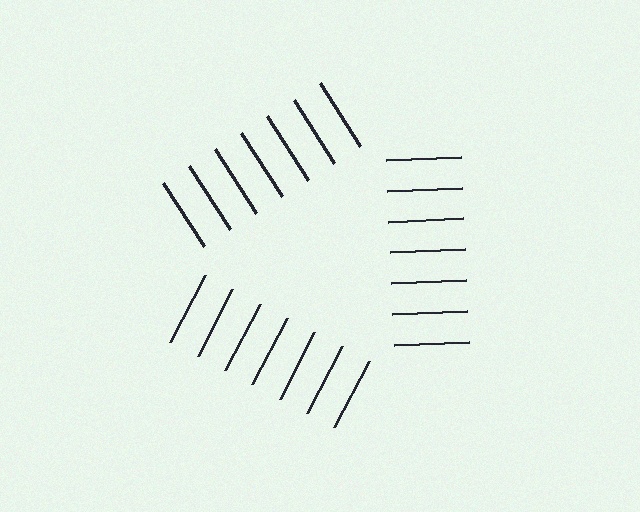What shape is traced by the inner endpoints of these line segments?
An illusory triangle — the line segments terminate on its edges but no continuous stroke is drawn.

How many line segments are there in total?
21 — 7 along each of the 3 edges.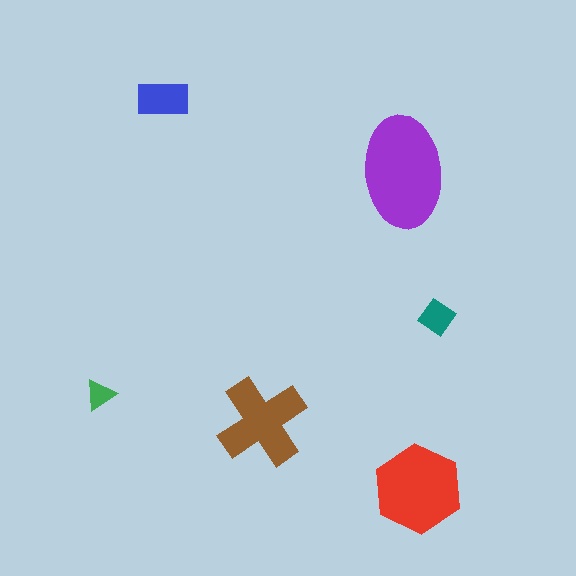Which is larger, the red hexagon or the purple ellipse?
The purple ellipse.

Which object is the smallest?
The green triangle.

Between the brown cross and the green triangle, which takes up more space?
The brown cross.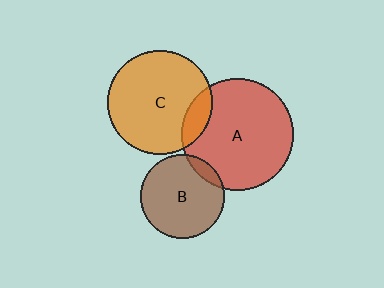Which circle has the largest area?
Circle A (red).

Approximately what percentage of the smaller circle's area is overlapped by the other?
Approximately 10%.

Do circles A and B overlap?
Yes.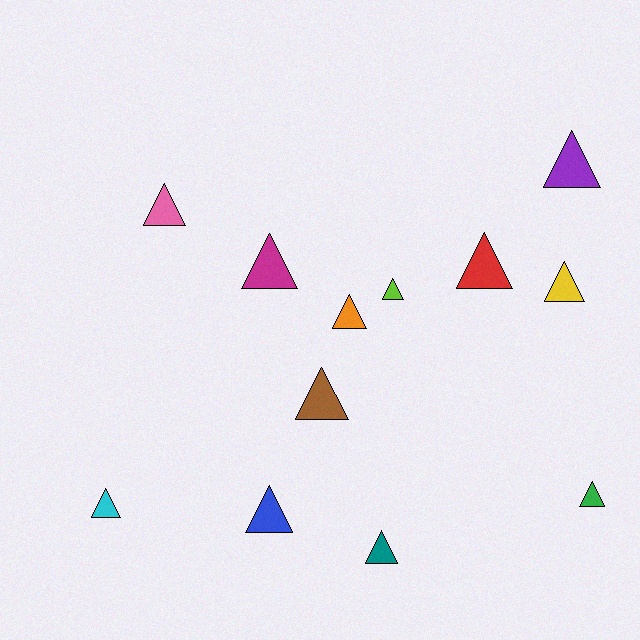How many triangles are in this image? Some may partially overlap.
There are 12 triangles.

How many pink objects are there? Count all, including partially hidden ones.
There is 1 pink object.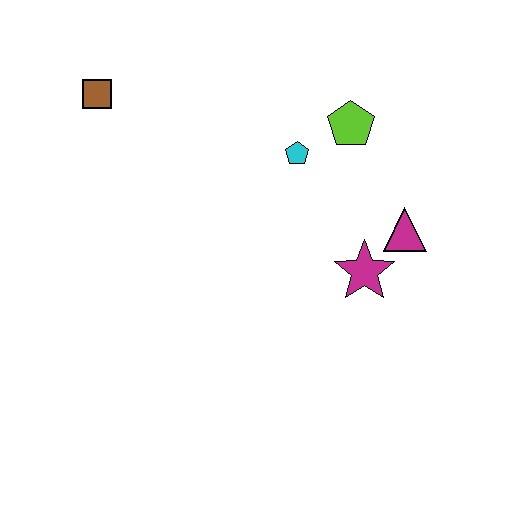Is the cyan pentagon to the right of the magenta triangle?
No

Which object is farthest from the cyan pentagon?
The brown square is farthest from the cyan pentagon.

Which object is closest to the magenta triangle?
The magenta star is closest to the magenta triangle.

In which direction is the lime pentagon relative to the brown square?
The lime pentagon is to the right of the brown square.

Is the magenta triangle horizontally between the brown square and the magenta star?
No